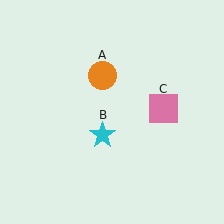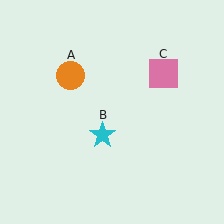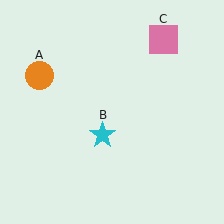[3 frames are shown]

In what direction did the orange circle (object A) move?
The orange circle (object A) moved left.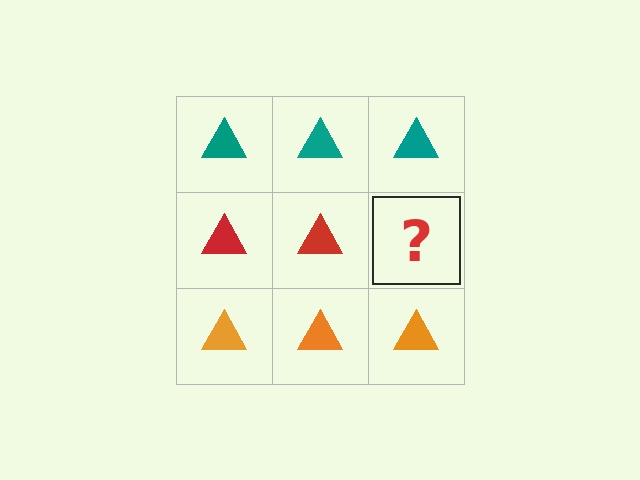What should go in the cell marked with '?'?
The missing cell should contain a red triangle.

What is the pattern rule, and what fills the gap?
The rule is that each row has a consistent color. The gap should be filled with a red triangle.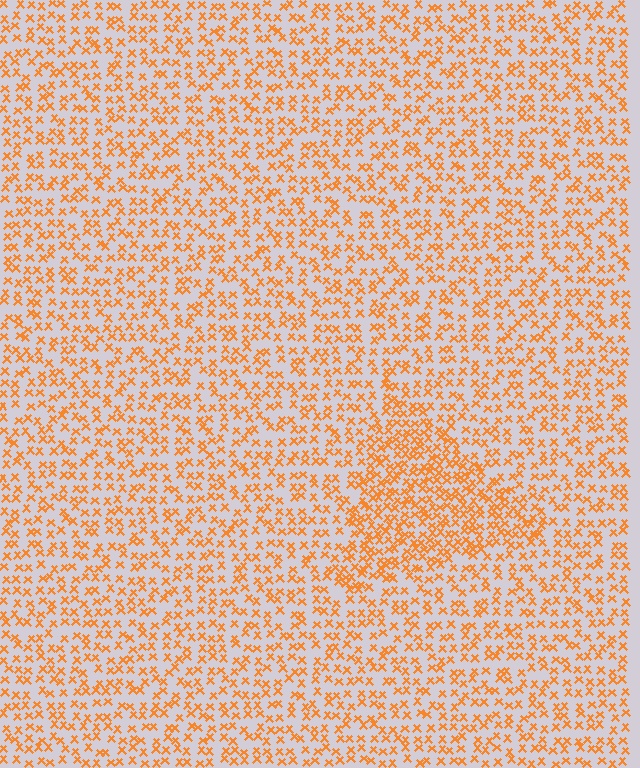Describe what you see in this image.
The image contains small orange elements arranged at two different densities. A triangle-shaped region is visible where the elements are more densely packed than the surrounding area.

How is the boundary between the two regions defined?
The boundary is defined by a change in element density (approximately 1.8x ratio). All elements are the same color, size, and shape.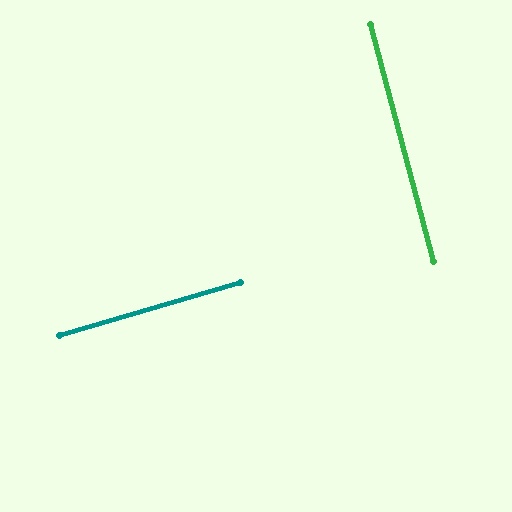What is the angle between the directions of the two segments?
Approximately 88 degrees.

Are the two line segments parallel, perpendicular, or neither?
Perpendicular — they meet at approximately 88°.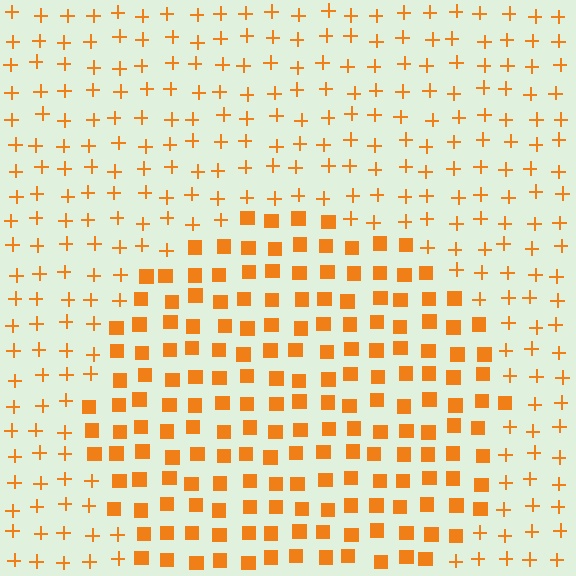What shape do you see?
I see a circle.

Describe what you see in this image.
The image is filled with small orange elements arranged in a uniform grid. A circle-shaped region contains squares, while the surrounding area contains plus signs. The boundary is defined purely by the change in element shape.